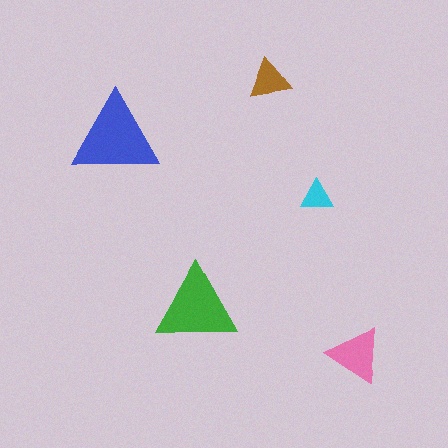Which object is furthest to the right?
The pink triangle is rightmost.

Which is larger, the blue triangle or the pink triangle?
The blue one.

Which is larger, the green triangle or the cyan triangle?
The green one.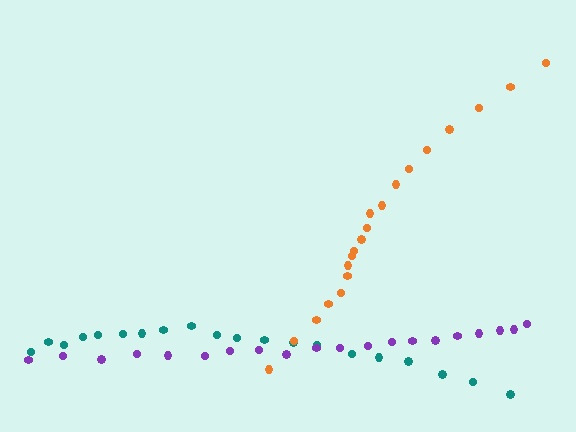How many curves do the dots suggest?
There are 3 distinct paths.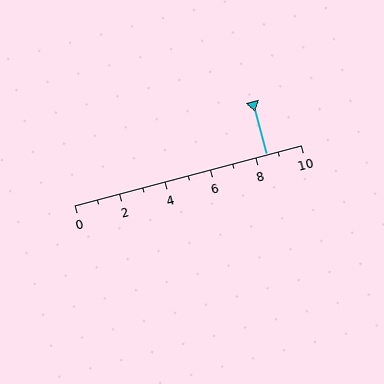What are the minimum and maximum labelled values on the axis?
The axis runs from 0 to 10.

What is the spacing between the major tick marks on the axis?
The major ticks are spaced 2 apart.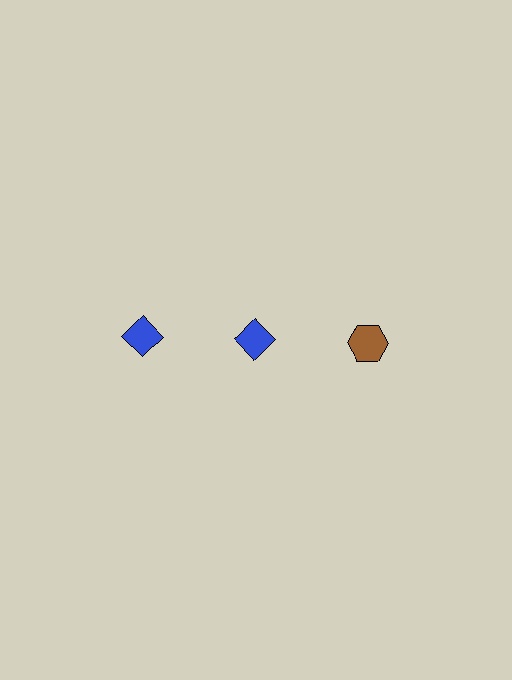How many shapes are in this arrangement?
There are 3 shapes arranged in a grid pattern.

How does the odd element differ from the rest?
It differs in both color (brown instead of blue) and shape (hexagon instead of diamond).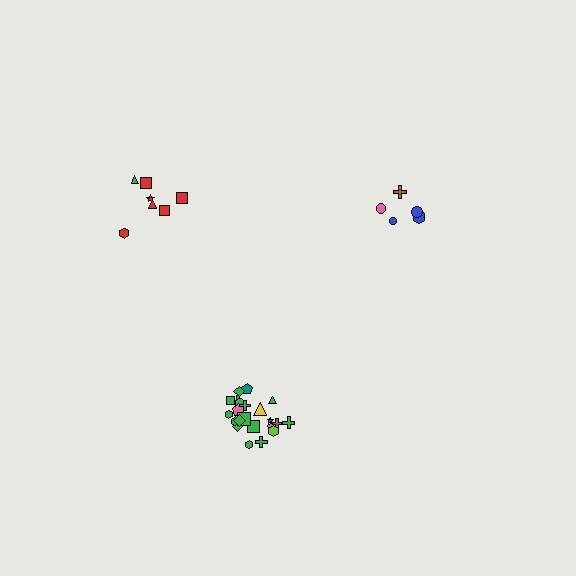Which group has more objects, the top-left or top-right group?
The top-left group.